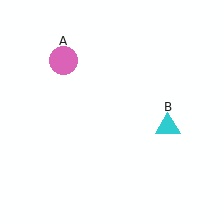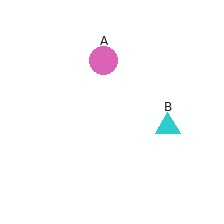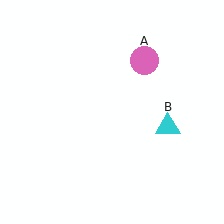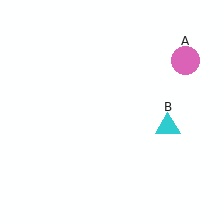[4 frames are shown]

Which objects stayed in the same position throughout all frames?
Cyan triangle (object B) remained stationary.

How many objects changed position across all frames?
1 object changed position: pink circle (object A).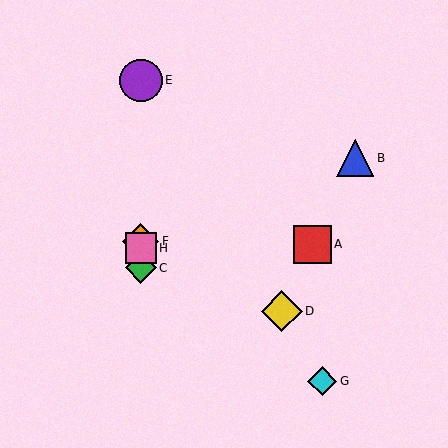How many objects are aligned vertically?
4 objects (C, E, F, H) are aligned vertically.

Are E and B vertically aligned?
No, E is at x≈141 and B is at x≈355.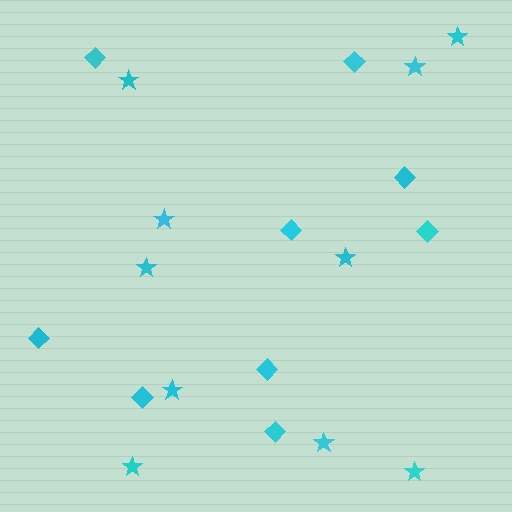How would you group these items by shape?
There are 2 groups: one group of diamonds (9) and one group of stars (10).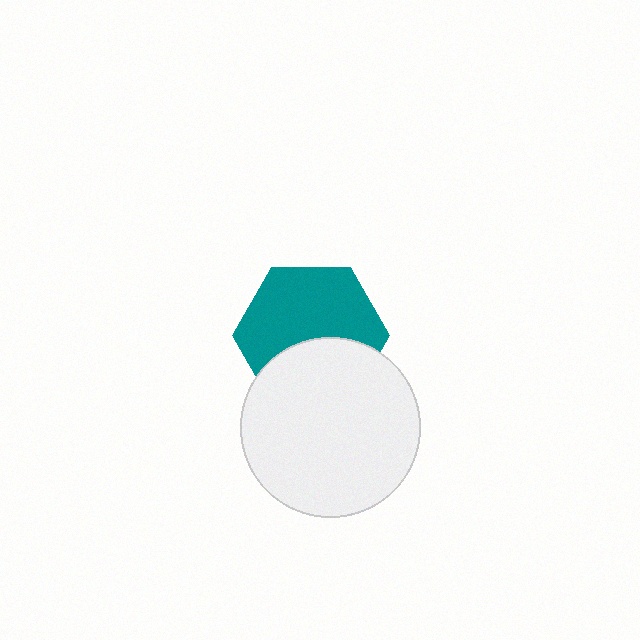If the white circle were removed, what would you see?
You would see the complete teal hexagon.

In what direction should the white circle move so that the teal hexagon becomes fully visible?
The white circle should move down. That is the shortest direction to clear the overlap and leave the teal hexagon fully visible.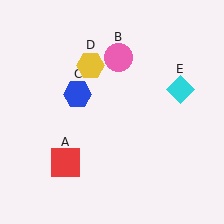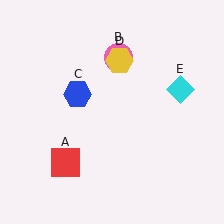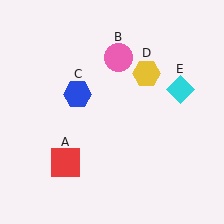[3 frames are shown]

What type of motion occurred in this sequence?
The yellow hexagon (object D) rotated clockwise around the center of the scene.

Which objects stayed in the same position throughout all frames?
Red square (object A) and pink circle (object B) and blue hexagon (object C) and cyan diamond (object E) remained stationary.